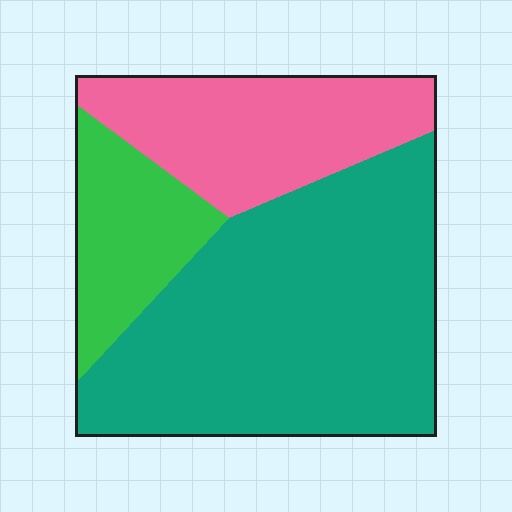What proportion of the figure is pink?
Pink covers about 25% of the figure.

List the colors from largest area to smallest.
From largest to smallest: teal, pink, green.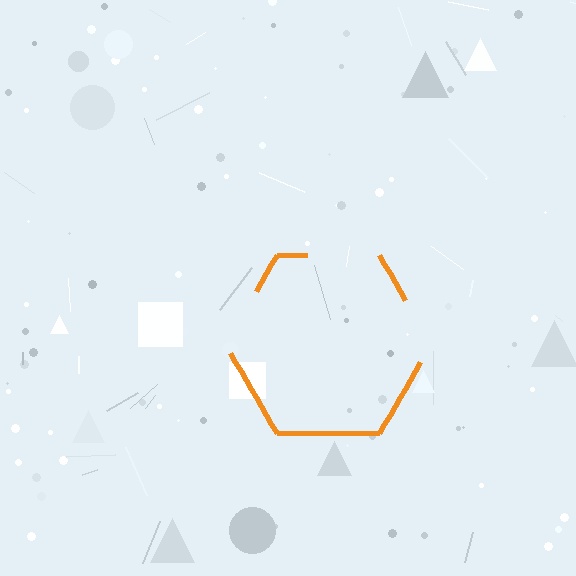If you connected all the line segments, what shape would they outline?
They would outline a hexagon.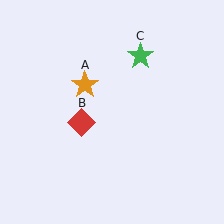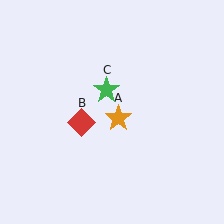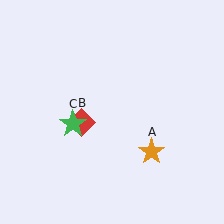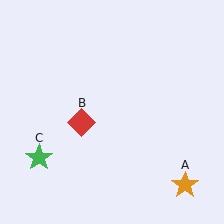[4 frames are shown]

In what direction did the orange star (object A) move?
The orange star (object A) moved down and to the right.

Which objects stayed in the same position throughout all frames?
Red diamond (object B) remained stationary.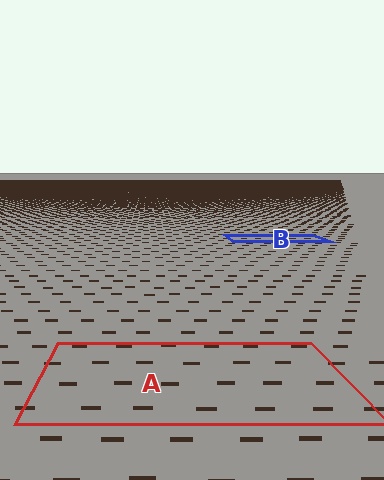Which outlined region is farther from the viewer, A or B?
Region B is farther from the viewer — the texture elements inside it appear smaller and more densely packed.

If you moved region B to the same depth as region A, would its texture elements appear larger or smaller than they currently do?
They would appear larger. At a closer depth, the same texture elements are projected at a bigger on-screen size.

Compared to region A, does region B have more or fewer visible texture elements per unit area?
Region B has more texture elements per unit area — they are packed more densely because it is farther away.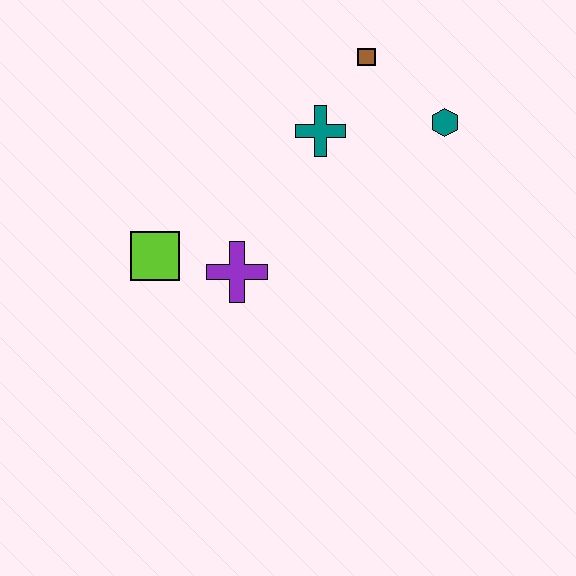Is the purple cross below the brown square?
Yes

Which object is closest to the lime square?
The purple cross is closest to the lime square.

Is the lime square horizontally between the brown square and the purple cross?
No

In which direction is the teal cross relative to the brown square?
The teal cross is below the brown square.